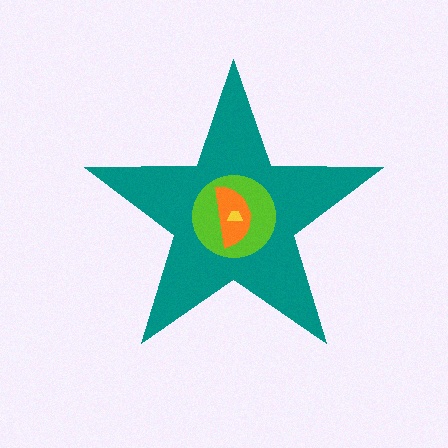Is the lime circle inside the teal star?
Yes.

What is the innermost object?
The yellow trapezoid.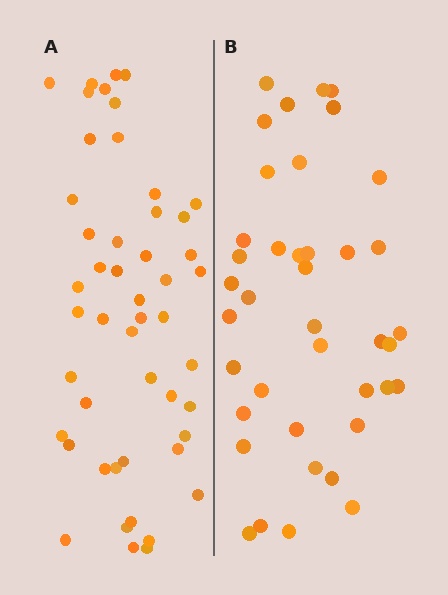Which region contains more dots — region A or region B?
Region A (the left region) has more dots.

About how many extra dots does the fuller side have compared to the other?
Region A has roughly 8 or so more dots than region B.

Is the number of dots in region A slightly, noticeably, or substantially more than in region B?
Region A has only slightly more — the two regions are fairly close. The ratio is roughly 1.2 to 1.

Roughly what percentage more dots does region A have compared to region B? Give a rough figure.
About 20% more.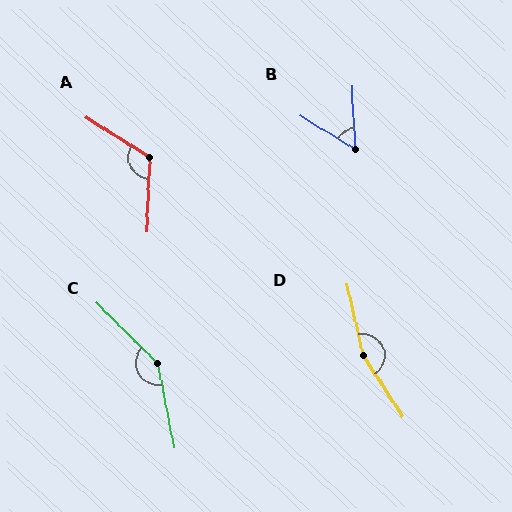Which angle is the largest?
D, at approximately 160 degrees.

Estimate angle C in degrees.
Approximately 146 degrees.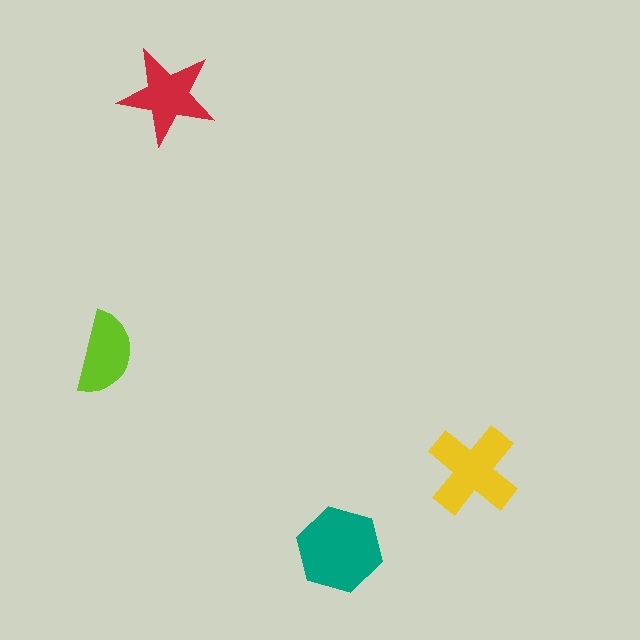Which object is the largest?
The teal hexagon.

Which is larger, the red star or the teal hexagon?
The teal hexagon.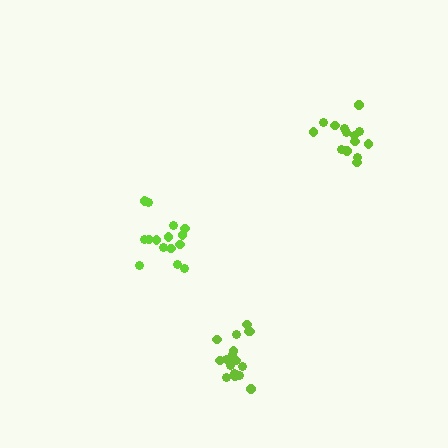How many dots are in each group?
Group 1: 17 dots, Group 2: 14 dots, Group 3: 16 dots (47 total).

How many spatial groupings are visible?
There are 3 spatial groupings.